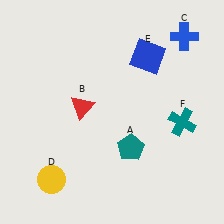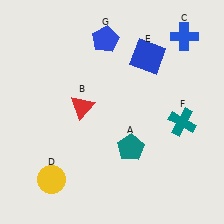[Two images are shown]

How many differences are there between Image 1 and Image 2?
There is 1 difference between the two images.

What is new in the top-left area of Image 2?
A blue pentagon (G) was added in the top-left area of Image 2.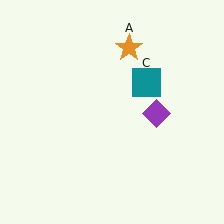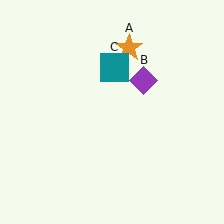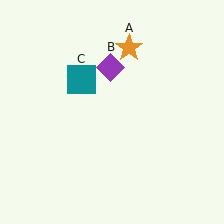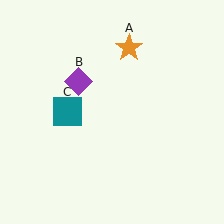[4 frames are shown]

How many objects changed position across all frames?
2 objects changed position: purple diamond (object B), teal square (object C).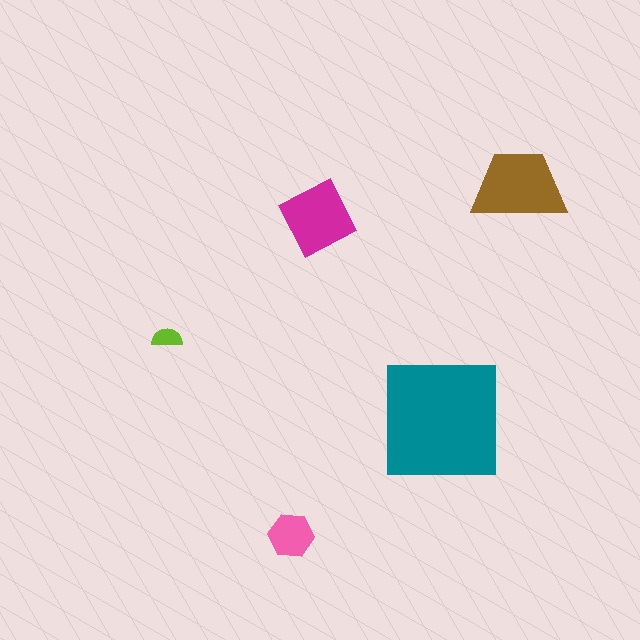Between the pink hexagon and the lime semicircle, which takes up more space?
The pink hexagon.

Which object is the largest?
The teal square.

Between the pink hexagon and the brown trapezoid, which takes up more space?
The brown trapezoid.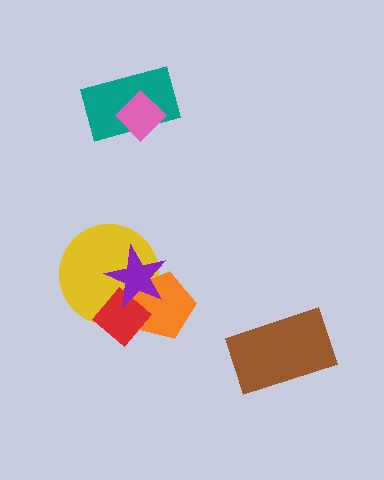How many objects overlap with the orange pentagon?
3 objects overlap with the orange pentagon.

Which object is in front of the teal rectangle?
The pink diamond is in front of the teal rectangle.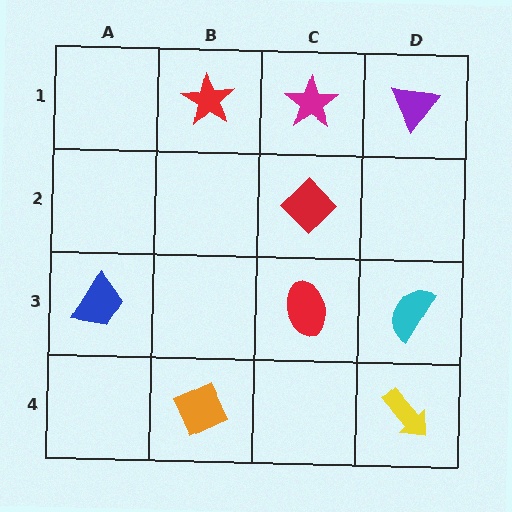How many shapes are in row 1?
3 shapes.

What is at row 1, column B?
A red star.